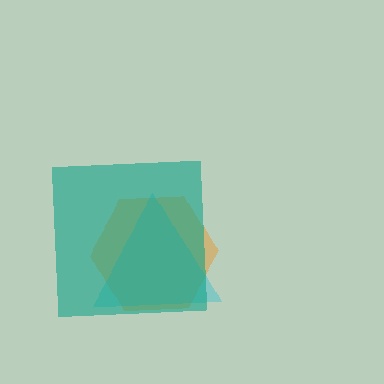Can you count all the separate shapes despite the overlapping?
Yes, there are 3 separate shapes.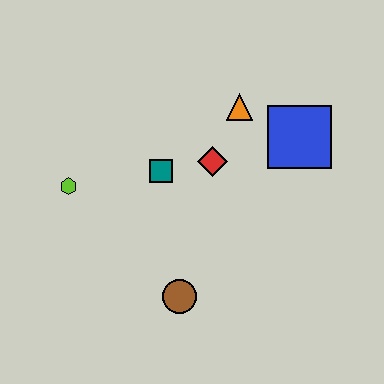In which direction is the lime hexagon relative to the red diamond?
The lime hexagon is to the left of the red diamond.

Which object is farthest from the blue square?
The lime hexagon is farthest from the blue square.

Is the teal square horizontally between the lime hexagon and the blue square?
Yes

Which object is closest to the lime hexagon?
The teal square is closest to the lime hexagon.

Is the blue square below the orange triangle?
Yes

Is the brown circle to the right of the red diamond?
No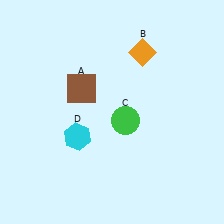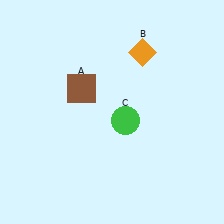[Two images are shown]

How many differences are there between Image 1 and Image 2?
There is 1 difference between the two images.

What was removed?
The cyan hexagon (D) was removed in Image 2.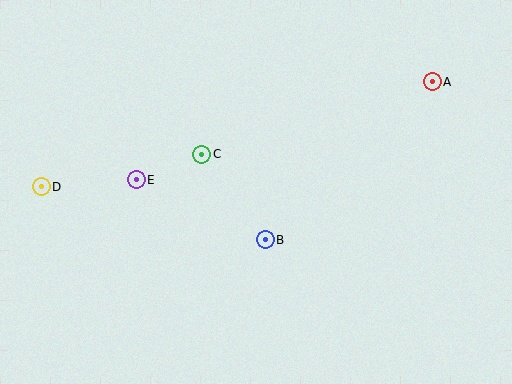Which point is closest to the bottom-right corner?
Point B is closest to the bottom-right corner.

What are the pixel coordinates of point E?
Point E is at (136, 180).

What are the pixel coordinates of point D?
Point D is at (41, 187).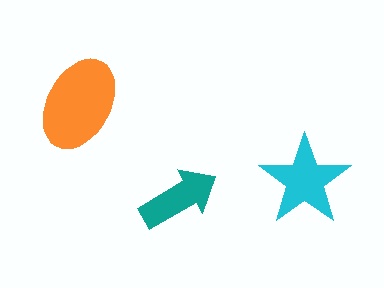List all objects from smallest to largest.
The teal arrow, the cyan star, the orange ellipse.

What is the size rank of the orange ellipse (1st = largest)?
1st.